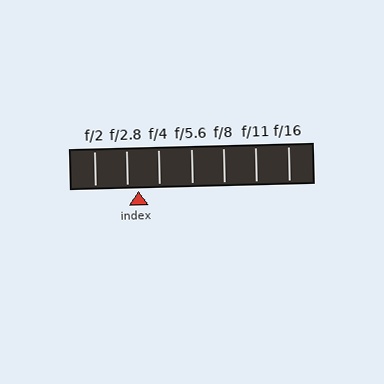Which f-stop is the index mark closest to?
The index mark is closest to f/2.8.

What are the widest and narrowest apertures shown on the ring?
The widest aperture shown is f/2 and the narrowest is f/16.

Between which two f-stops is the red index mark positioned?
The index mark is between f/2.8 and f/4.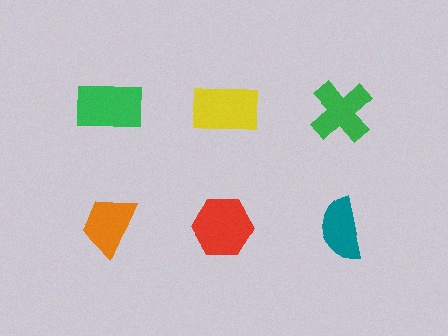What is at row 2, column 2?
A red hexagon.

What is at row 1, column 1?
A green rectangle.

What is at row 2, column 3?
A teal semicircle.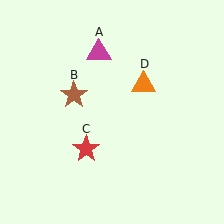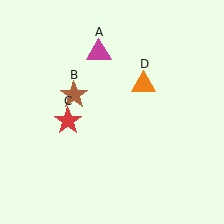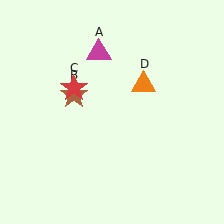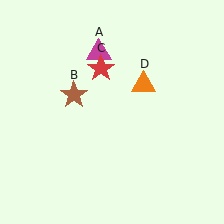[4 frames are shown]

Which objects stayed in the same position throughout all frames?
Magenta triangle (object A) and brown star (object B) and orange triangle (object D) remained stationary.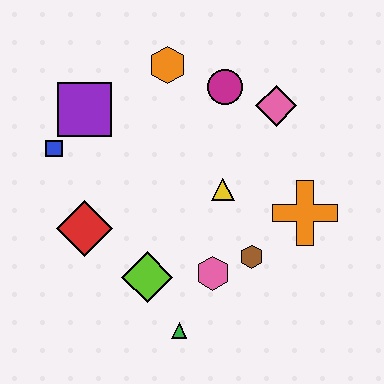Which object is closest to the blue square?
The purple square is closest to the blue square.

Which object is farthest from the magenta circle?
The green triangle is farthest from the magenta circle.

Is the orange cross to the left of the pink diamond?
No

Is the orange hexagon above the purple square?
Yes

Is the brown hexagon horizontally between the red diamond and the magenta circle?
No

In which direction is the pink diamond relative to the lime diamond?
The pink diamond is above the lime diamond.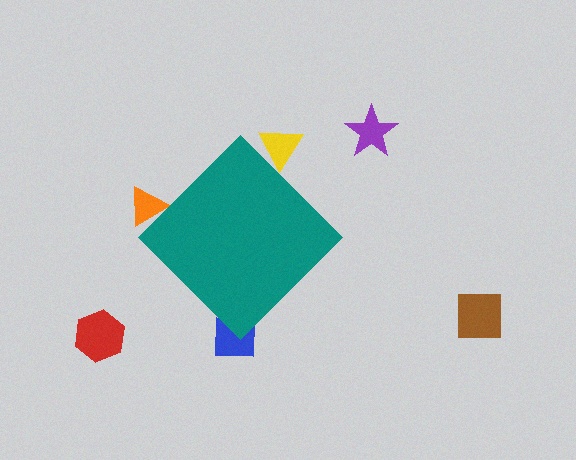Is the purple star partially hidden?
No, the purple star is fully visible.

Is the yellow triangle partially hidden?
Yes, the yellow triangle is partially hidden behind the teal diamond.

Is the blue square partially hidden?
Yes, the blue square is partially hidden behind the teal diamond.